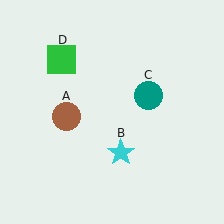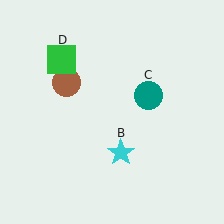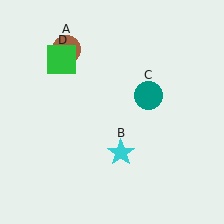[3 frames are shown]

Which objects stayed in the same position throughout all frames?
Cyan star (object B) and teal circle (object C) and green square (object D) remained stationary.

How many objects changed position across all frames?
1 object changed position: brown circle (object A).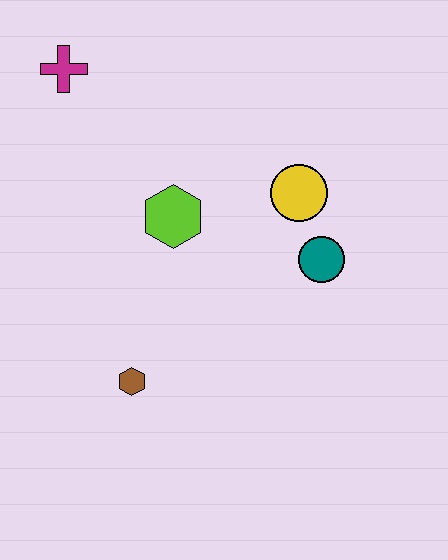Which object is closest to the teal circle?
The yellow circle is closest to the teal circle.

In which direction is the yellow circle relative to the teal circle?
The yellow circle is above the teal circle.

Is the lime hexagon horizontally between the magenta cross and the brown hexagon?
No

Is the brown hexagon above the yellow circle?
No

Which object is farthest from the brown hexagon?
The magenta cross is farthest from the brown hexagon.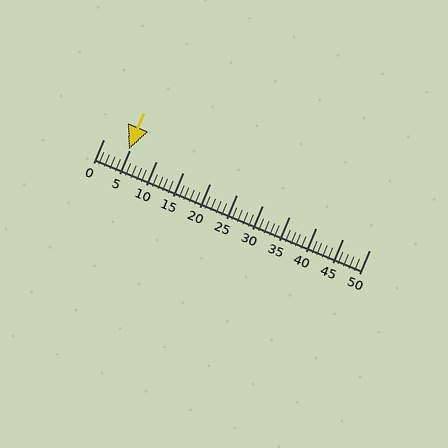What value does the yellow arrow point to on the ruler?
The yellow arrow points to approximately 5.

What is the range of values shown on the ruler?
The ruler shows values from 0 to 50.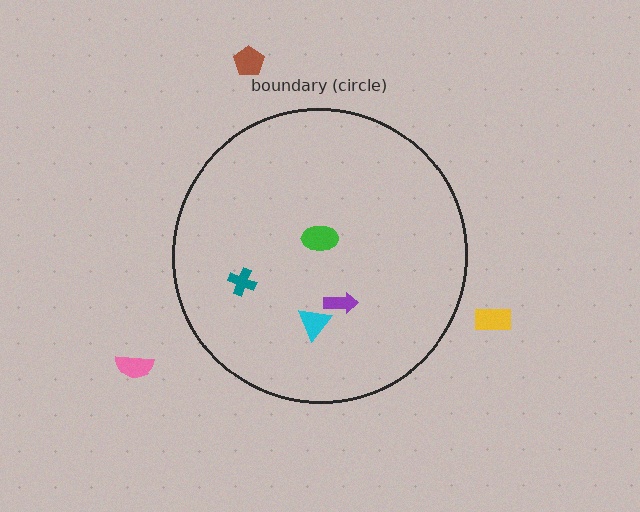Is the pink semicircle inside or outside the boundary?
Outside.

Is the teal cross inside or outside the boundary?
Inside.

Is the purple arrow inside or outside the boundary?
Inside.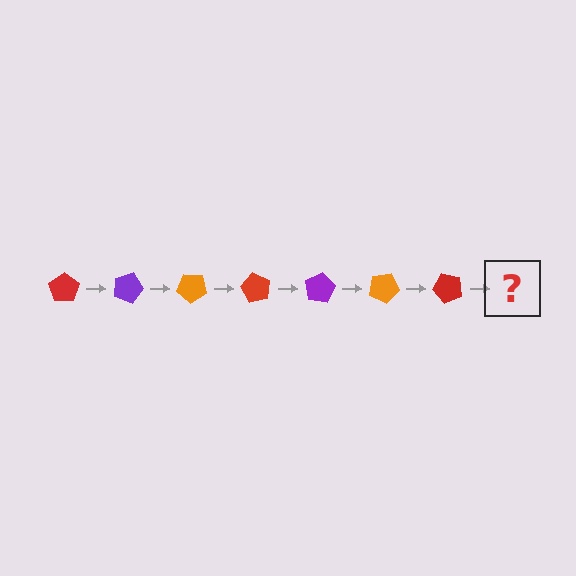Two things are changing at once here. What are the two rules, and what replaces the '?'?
The two rules are that it rotates 20 degrees each step and the color cycles through red, purple, and orange. The '?' should be a purple pentagon, rotated 140 degrees from the start.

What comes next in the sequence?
The next element should be a purple pentagon, rotated 140 degrees from the start.